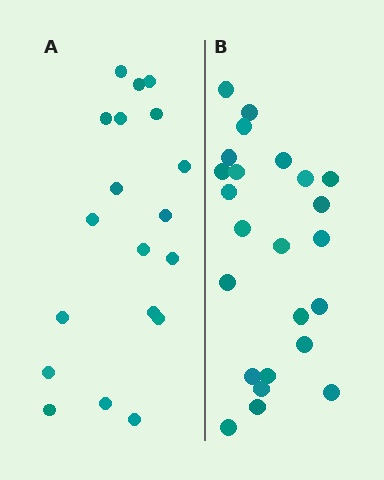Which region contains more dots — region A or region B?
Region B (the right region) has more dots.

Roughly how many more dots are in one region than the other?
Region B has about 5 more dots than region A.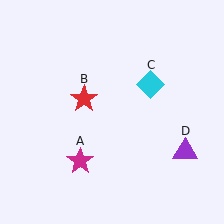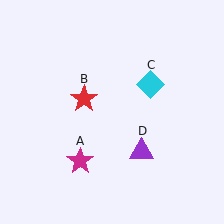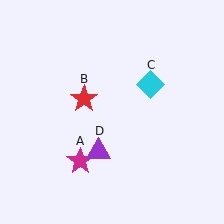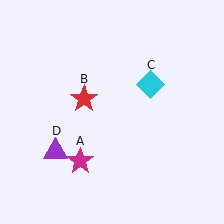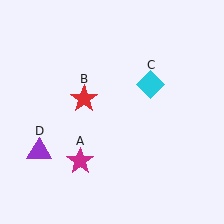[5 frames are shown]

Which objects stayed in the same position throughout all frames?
Magenta star (object A) and red star (object B) and cyan diamond (object C) remained stationary.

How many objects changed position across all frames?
1 object changed position: purple triangle (object D).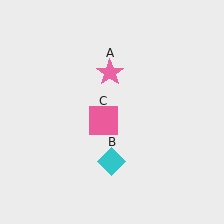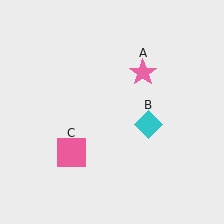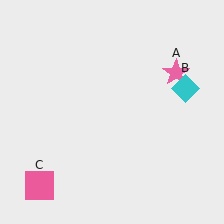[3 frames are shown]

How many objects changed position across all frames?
3 objects changed position: pink star (object A), cyan diamond (object B), pink square (object C).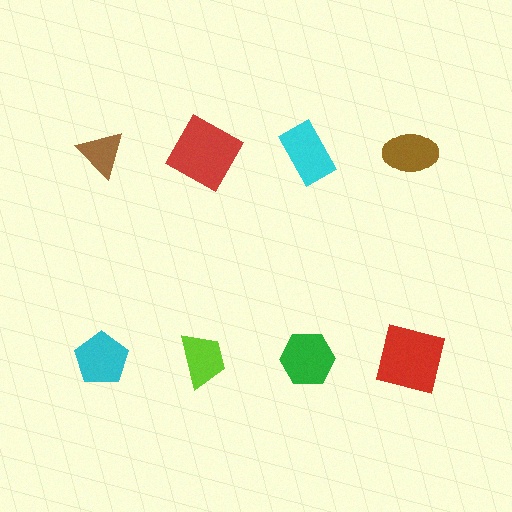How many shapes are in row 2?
4 shapes.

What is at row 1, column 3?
A cyan rectangle.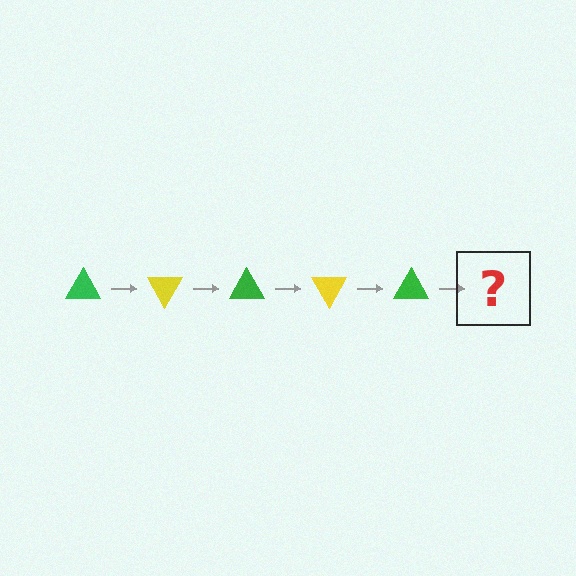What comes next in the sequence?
The next element should be a yellow triangle, rotated 300 degrees from the start.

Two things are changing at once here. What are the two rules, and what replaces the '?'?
The two rules are that it rotates 60 degrees each step and the color cycles through green and yellow. The '?' should be a yellow triangle, rotated 300 degrees from the start.